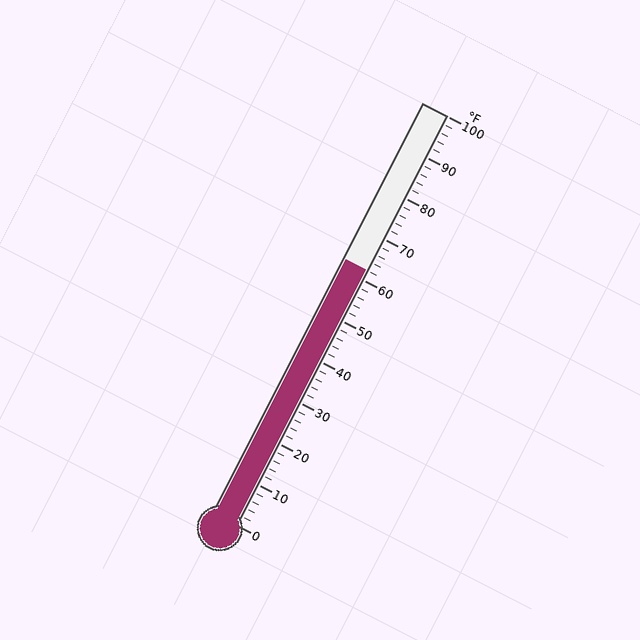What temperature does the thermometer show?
The thermometer shows approximately 62°F.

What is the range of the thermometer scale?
The thermometer scale ranges from 0°F to 100°F.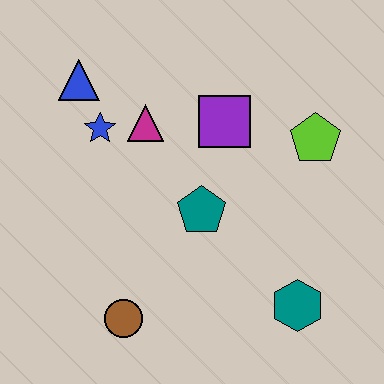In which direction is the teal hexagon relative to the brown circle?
The teal hexagon is to the right of the brown circle.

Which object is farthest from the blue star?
The teal hexagon is farthest from the blue star.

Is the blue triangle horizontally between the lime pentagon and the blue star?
No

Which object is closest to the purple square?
The magenta triangle is closest to the purple square.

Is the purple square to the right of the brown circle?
Yes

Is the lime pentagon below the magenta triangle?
Yes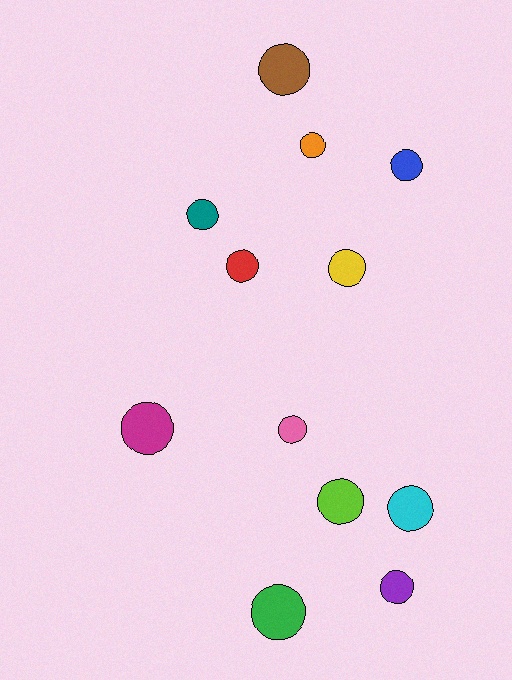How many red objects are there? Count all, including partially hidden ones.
There is 1 red object.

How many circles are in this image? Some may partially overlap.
There are 12 circles.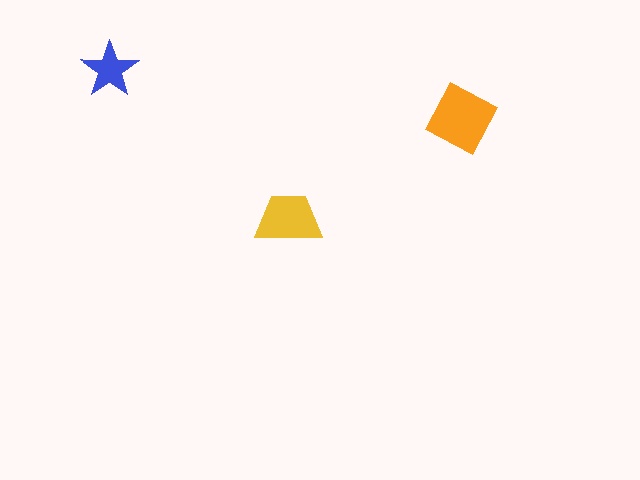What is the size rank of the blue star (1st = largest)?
3rd.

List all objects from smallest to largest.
The blue star, the yellow trapezoid, the orange diamond.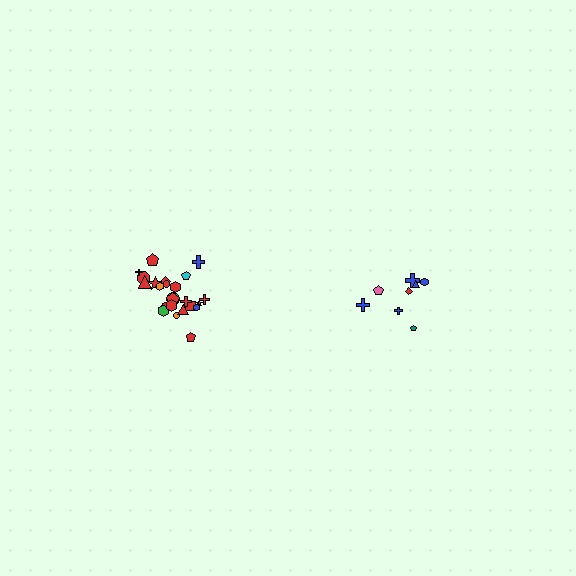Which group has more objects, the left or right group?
The left group.